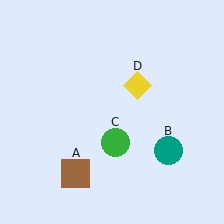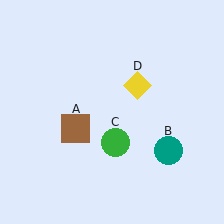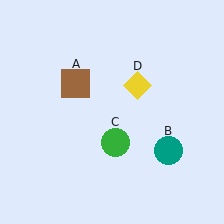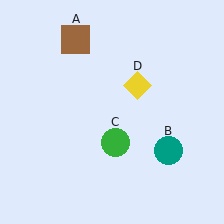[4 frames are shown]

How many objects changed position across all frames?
1 object changed position: brown square (object A).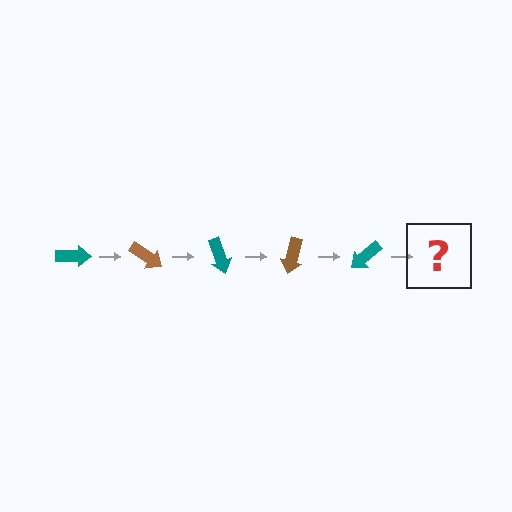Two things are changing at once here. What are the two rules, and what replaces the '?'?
The two rules are that it rotates 35 degrees each step and the color cycles through teal and brown. The '?' should be a brown arrow, rotated 175 degrees from the start.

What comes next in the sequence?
The next element should be a brown arrow, rotated 175 degrees from the start.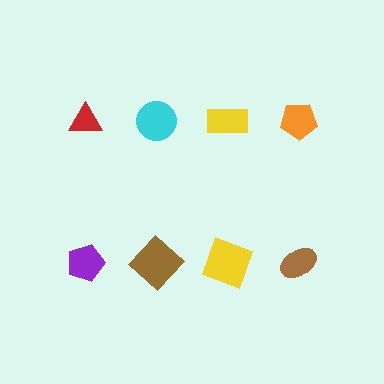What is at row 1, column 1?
A red triangle.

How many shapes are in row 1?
4 shapes.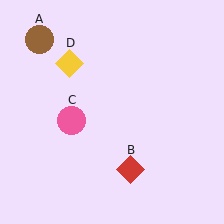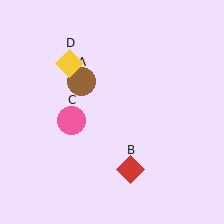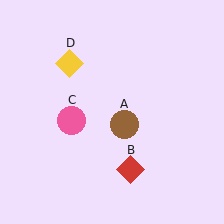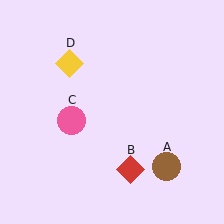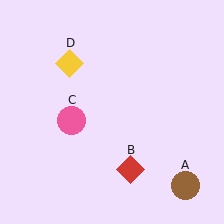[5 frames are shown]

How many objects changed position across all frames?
1 object changed position: brown circle (object A).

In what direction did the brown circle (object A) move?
The brown circle (object A) moved down and to the right.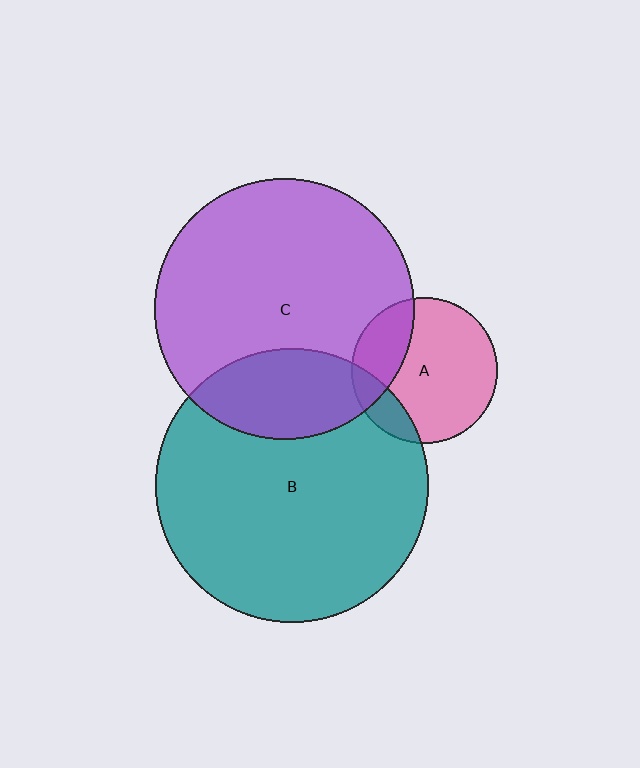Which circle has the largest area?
Circle B (teal).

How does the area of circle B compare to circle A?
Approximately 3.5 times.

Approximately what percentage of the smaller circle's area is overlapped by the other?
Approximately 25%.